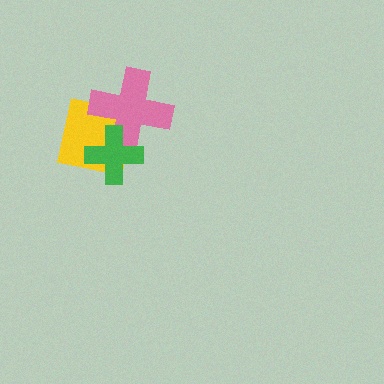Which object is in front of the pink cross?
The green cross is in front of the pink cross.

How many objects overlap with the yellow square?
2 objects overlap with the yellow square.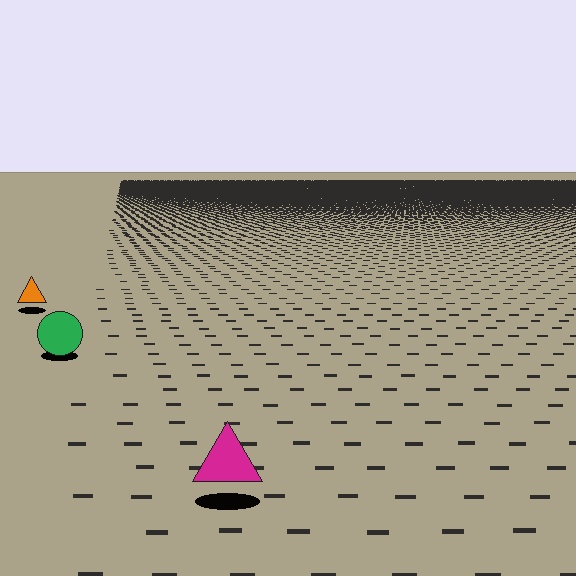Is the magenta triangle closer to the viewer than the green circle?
Yes. The magenta triangle is closer — you can tell from the texture gradient: the ground texture is coarser near it.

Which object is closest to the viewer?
The magenta triangle is closest. The texture marks near it are larger and more spread out.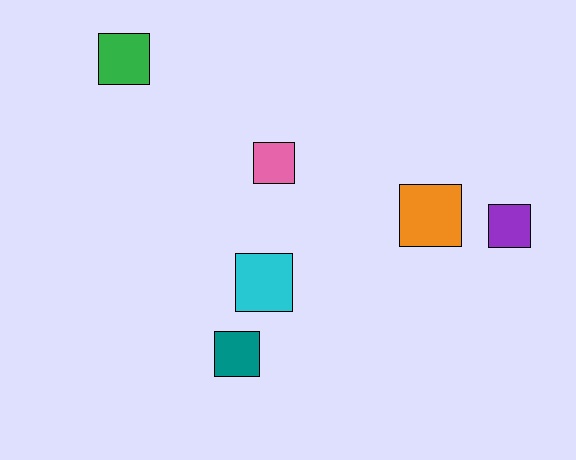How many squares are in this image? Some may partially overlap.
There are 6 squares.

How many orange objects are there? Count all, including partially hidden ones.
There is 1 orange object.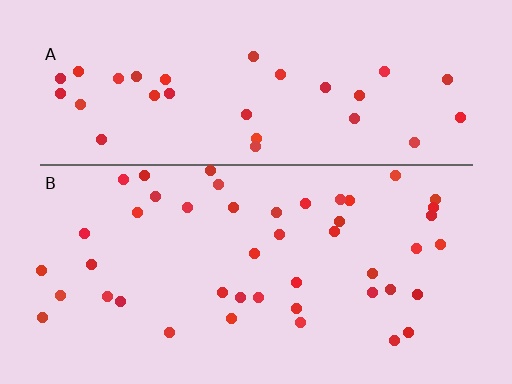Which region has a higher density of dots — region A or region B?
B (the bottom).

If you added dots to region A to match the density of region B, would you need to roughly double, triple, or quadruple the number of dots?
Approximately double.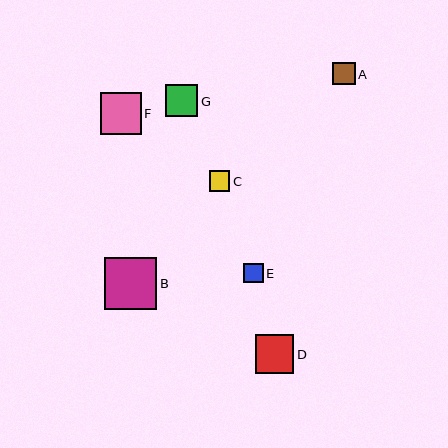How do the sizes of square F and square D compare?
Square F and square D are approximately the same size.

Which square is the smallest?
Square E is the smallest with a size of approximately 20 pixels.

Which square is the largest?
Square B is the largest with a size of approximately 52 pixels.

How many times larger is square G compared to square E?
Square G is approximately 1.6 times the size of square E.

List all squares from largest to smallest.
From largest to smallest: B, F, D, G, A, C, E.